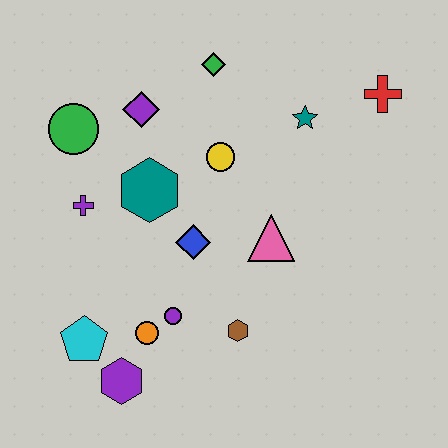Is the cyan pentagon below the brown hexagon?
Yes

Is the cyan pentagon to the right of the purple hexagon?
No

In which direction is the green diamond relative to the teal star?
The green diamond is to the left of the teal star.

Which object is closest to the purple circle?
The orange circle is closest to the purple circle.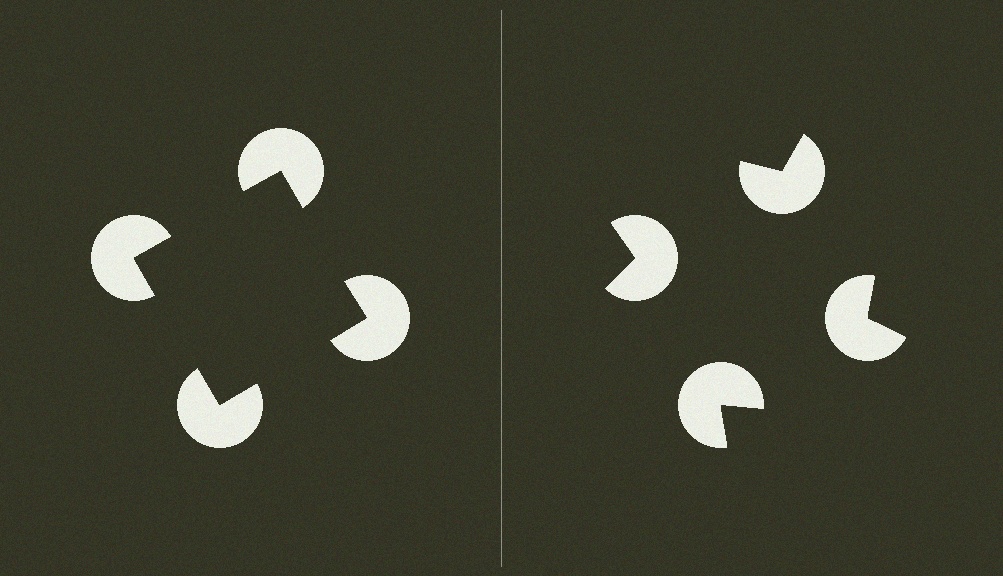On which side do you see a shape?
An illusory square appears on the left side. On the right side the wedge cuts are rotated, so no coherent shape forms.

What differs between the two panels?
The pac-man discs are positioned identically on both sides; only the wedge orientations differ. On the left they align to a square; on the right they are misaligned.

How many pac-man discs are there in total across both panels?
8 — 4 on each side.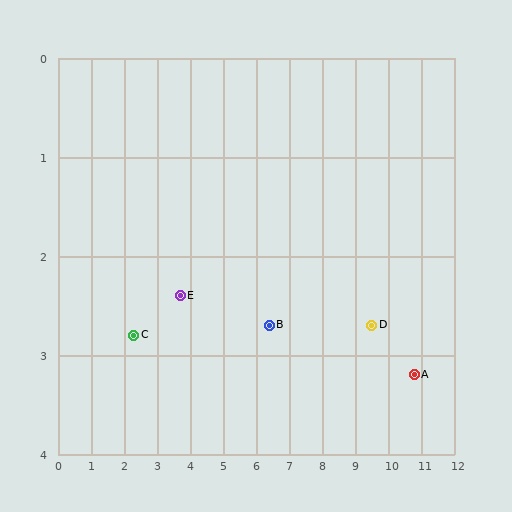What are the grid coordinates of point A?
Point A is at approximately (10.8, 3.2).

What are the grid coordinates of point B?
Point B is at approximately (6.4, 2.7).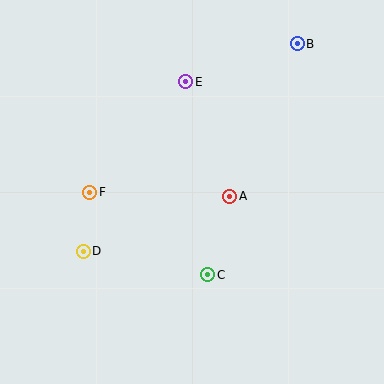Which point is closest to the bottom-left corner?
Point D is closest to the bottom-left corner.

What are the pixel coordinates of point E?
Point E is at (186, 82).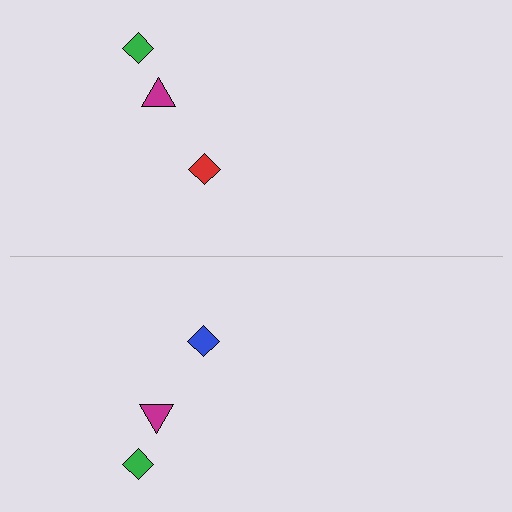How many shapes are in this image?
There are 6 shapes in this image.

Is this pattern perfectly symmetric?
No, the pattern is not perfectly symmetric. The blue diamond on the bottom side breaks the symmetry — its mirror counterpart is red.